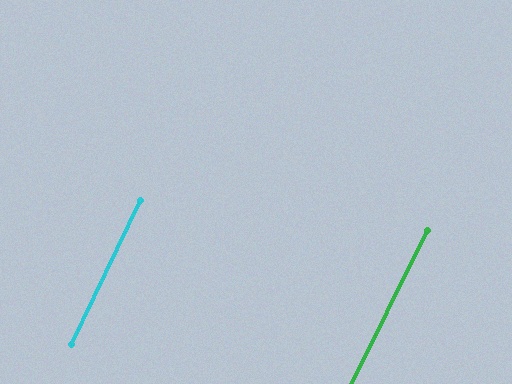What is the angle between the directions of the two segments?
Approximately 1 degree.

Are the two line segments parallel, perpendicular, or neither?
Parallel — their directions differ by only 0.8°.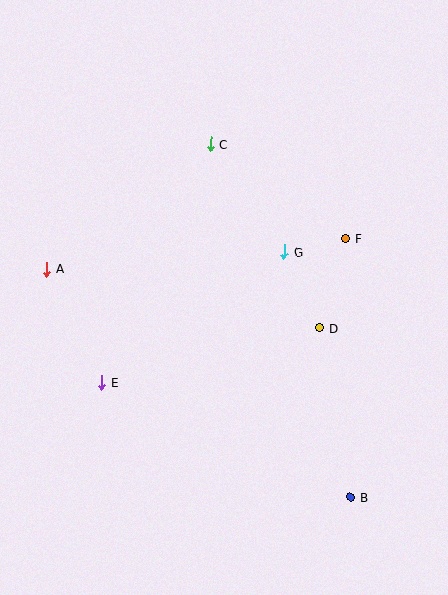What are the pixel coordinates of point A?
Point A is at (47, 269).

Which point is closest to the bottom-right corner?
Point B is closest to the bottom-right corner.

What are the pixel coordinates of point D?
Point D is at (320, 328).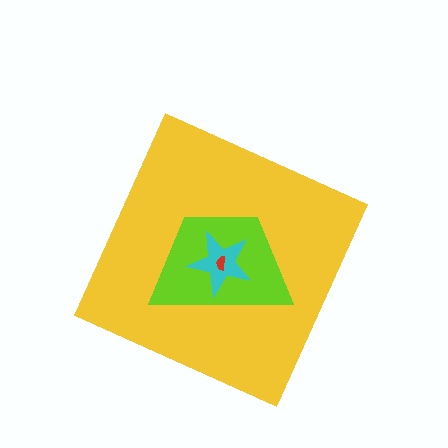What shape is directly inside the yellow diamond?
The lime trapezoid.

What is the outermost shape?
The yellow diamond.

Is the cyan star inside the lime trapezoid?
Yes.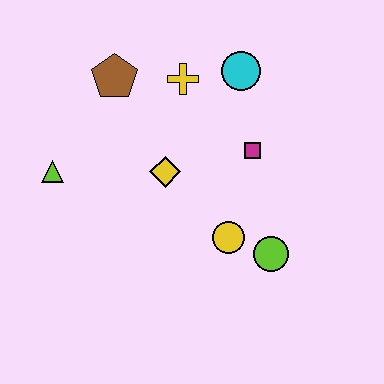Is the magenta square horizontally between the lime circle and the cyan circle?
Yes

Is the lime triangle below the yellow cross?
Yes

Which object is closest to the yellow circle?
The lime circle is closest to the yellow circle.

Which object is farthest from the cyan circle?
The lime triangle is farthest from the cyan circle.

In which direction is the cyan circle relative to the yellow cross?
The cyan circle is to the right of the yellow cross.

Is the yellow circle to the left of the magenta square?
Yes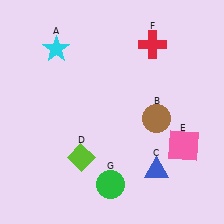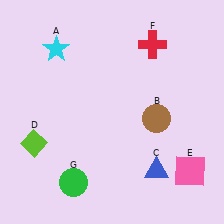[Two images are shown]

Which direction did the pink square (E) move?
The pink square (E) moved down.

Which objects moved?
The objects that moved are: the lime diamond (D), the pink square (E), the green circle (G).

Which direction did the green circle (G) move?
The green circle (G) moved left.